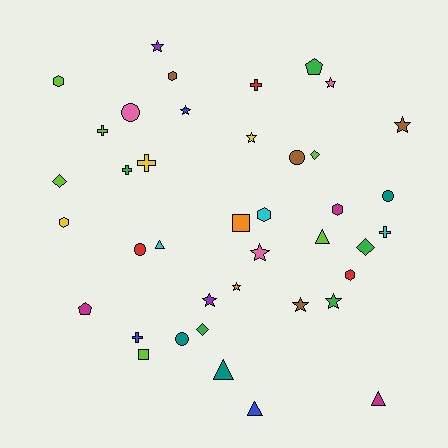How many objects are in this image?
There are 40 objects.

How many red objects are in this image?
There are 3 red objects.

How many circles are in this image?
There are 5 circles.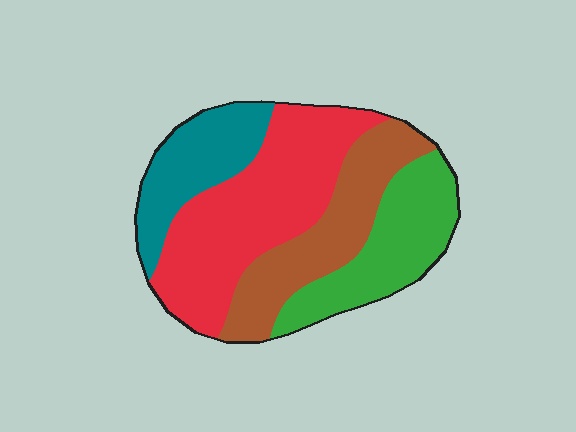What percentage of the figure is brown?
Brown covers about 25% of the figure.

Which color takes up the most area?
Red, at roughly 35%.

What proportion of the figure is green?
Green takes up less than a quarter of the figure.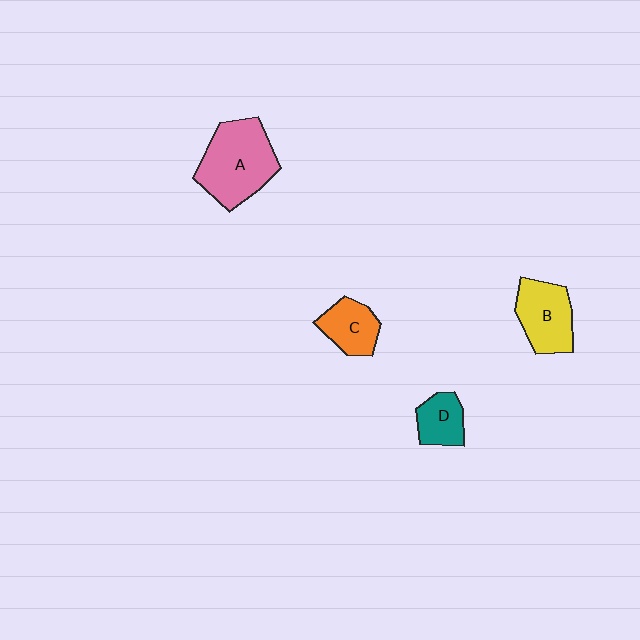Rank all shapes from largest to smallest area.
From largest to smallest: A (pink), B (yellow), C (orange), D (teal).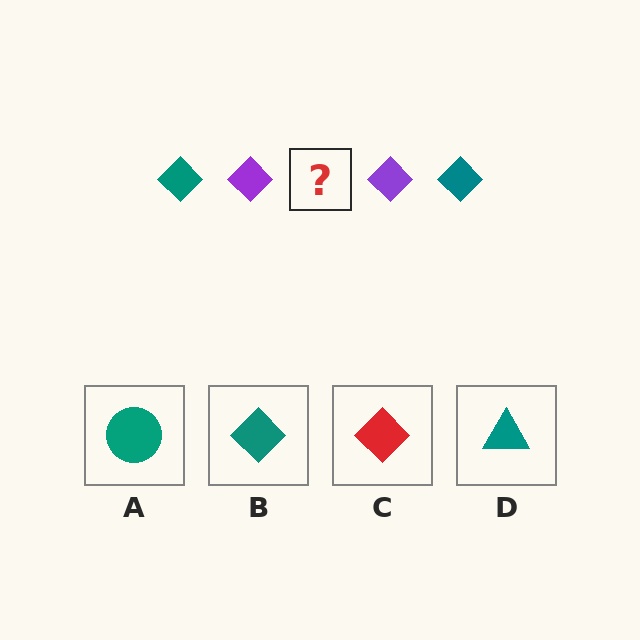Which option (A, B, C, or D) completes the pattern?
B.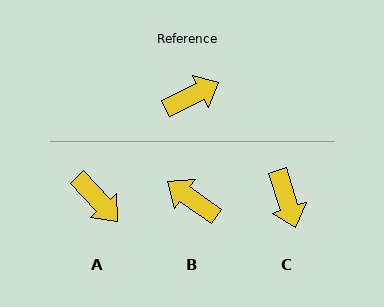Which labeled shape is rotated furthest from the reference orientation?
B, about 118 degrees away.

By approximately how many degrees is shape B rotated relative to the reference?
Approximately 118 degrees counter-clockwise.